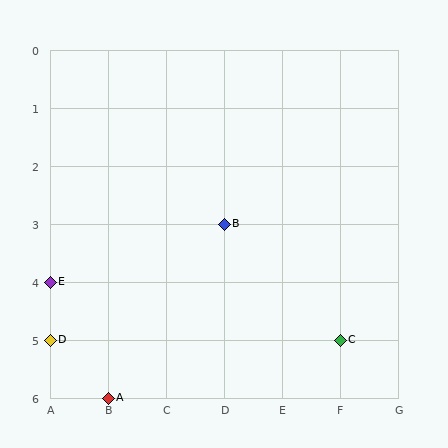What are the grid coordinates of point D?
Point D is at grid coordinates (A, 5).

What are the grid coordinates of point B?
Point B is at grid coordinates (D, 3).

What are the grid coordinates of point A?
Point A is at grid coordinates (B, 6).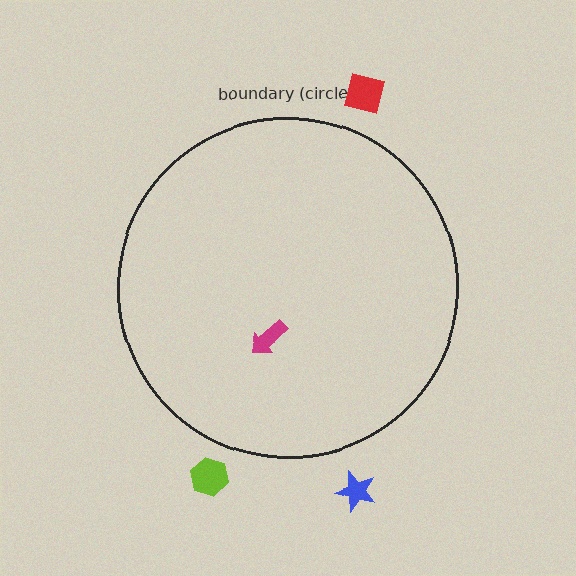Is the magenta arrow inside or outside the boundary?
Inside.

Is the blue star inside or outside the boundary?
Outside.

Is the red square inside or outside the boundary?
Outside.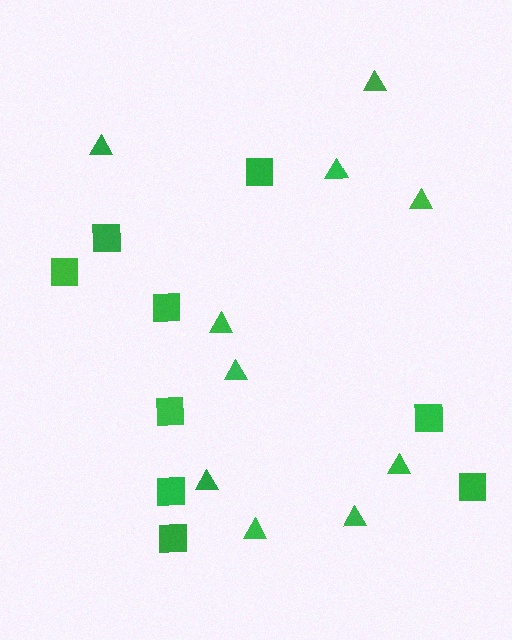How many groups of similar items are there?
There are 2 groups: one group of triangles (10) and one group of squares (9).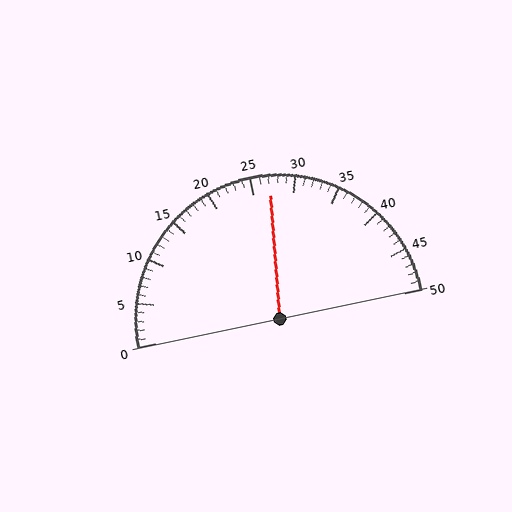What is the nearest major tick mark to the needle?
The nearest major tick mark is 25.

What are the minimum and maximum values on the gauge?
The gauge ranges from 0 to 50.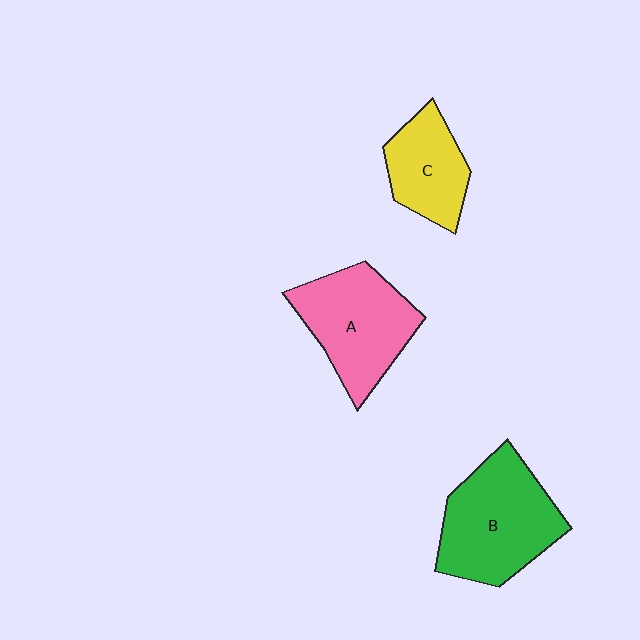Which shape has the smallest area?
Shape C (yellow).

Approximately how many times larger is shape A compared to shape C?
Approximately 1.5 times.